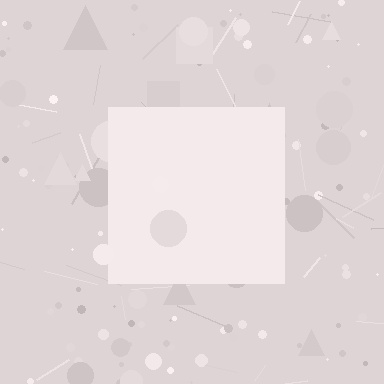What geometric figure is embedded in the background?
A square is embedded in the background.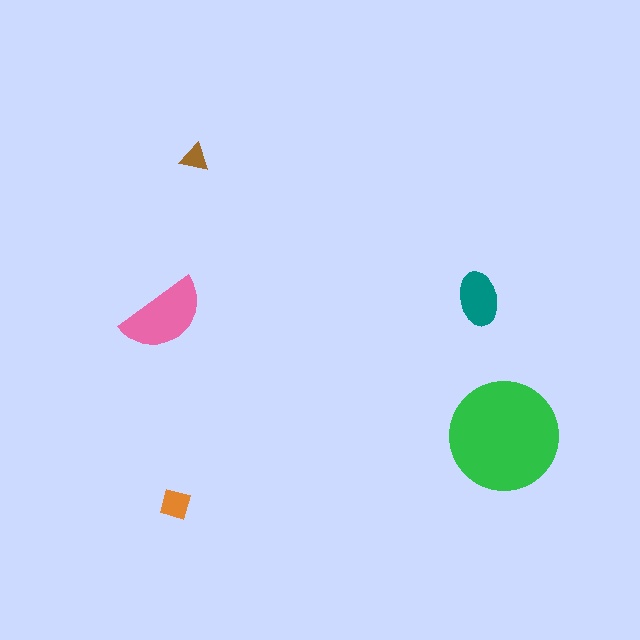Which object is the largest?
The green circle.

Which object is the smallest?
The brown triangle.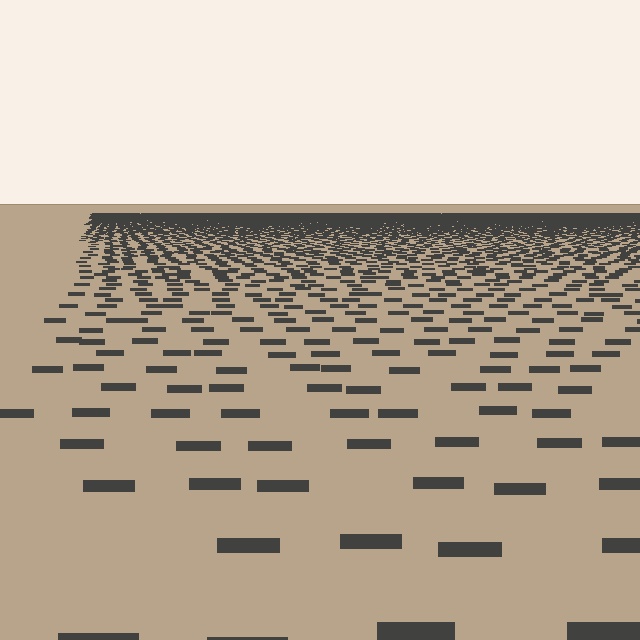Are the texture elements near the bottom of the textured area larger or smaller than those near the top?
Larger. Near the bottom, elements are closer to the viewer and appear at a bigger on-screen size.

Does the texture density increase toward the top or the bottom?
Density increases toward the top.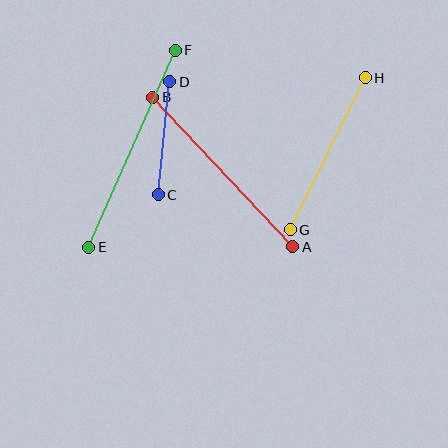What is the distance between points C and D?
The distance is approximately 114 pixels.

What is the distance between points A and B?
The distance is approximately 204 pixels.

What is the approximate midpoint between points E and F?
The midpoint is at approximately (132, 149) pixels.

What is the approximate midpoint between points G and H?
The midpoint is at approximately (328, 154) pixels.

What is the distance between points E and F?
The distance is approximately 215 pixels.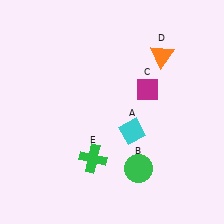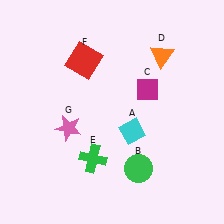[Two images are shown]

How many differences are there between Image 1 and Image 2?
There are 2 differences between the two images.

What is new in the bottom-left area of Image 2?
A pink star (G) was added in the bottom-left area of Image 2.